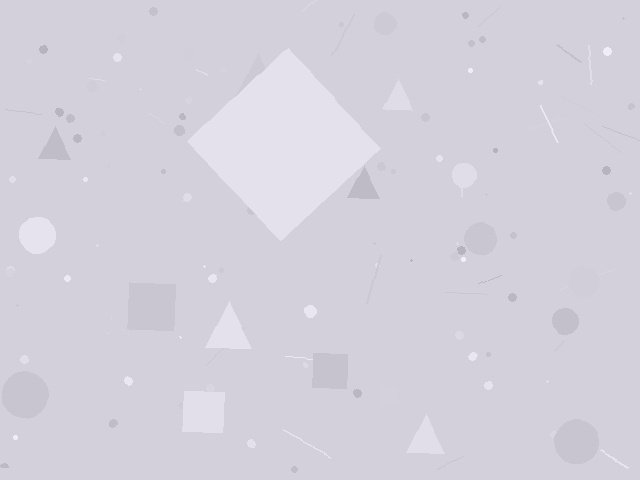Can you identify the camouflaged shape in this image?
The camouflaged shape is a diamond.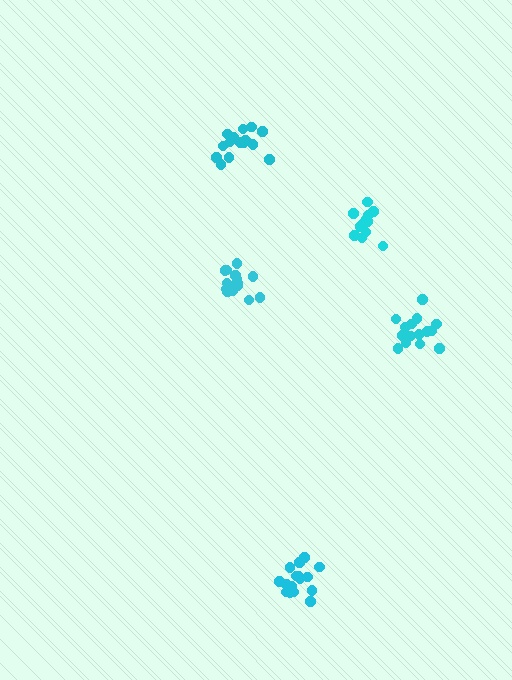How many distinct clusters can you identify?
There are 5 distinct clusters.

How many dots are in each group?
Group 1: 15 dots, Group 2: 12 dots, Group 3: 15 dots, Group 4: 18 dots, Group 5: 17 dots (77 total).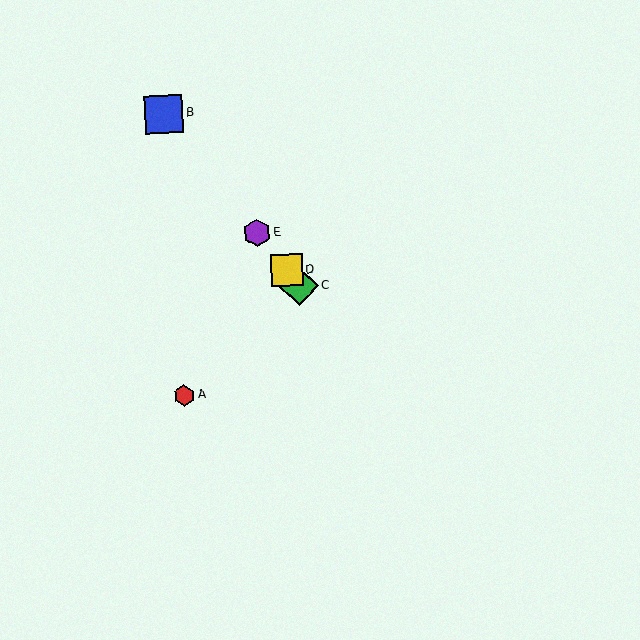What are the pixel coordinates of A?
Object A is at (184, 396).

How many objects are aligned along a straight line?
4 objects (B, C, D, E) are aligned along a straight line.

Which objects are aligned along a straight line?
Objects B, C, D, E are aligned along a straight line.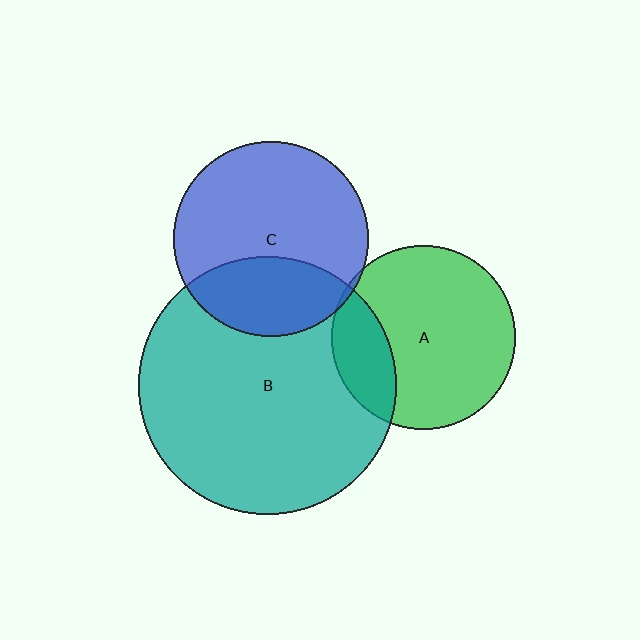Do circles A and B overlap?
Yes.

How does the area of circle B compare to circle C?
Approximately 1.7 times.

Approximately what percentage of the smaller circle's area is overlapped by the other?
Approximately 20%.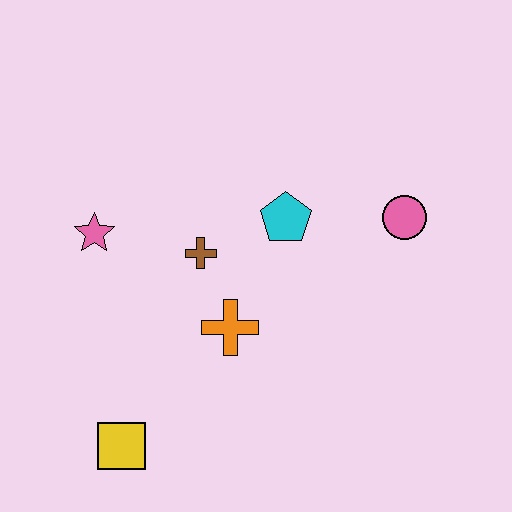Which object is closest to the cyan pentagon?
The brown cross is closest to the cyan pentagon.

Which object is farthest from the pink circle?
The yellow square is farthest from the pink circle.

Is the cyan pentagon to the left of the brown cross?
No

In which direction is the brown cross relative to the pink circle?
The brown cross is to the left of the pink circle.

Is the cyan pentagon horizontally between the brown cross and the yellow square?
No